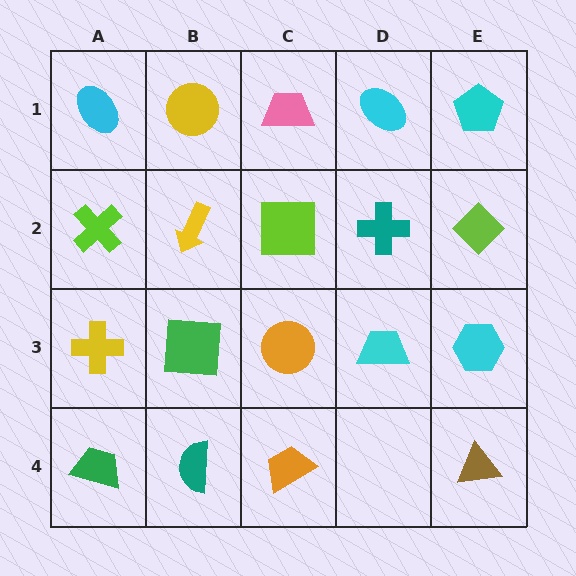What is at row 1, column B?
A yellow circle.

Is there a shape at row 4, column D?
No, that cell is empty.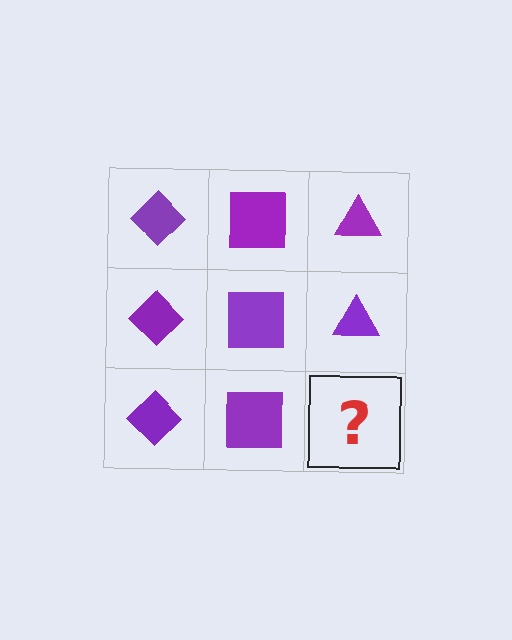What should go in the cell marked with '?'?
The missing cell should contain a purple triangle.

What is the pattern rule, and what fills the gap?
The rule is that each column has a consistent shape. The gap should be filled with a purple triangle.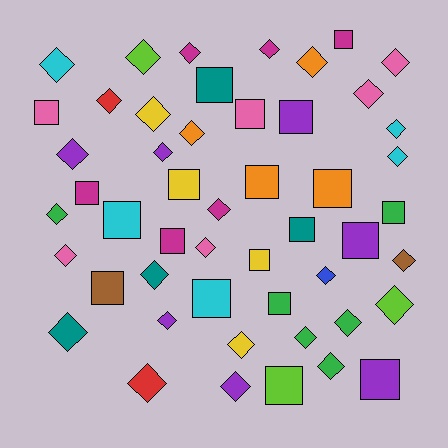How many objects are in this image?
There are 50 objects.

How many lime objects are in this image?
There are 3 lime objects.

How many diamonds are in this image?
There are 30 diamonds.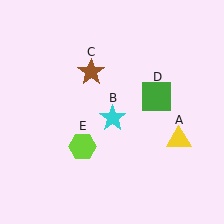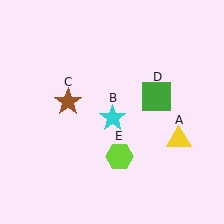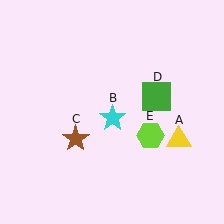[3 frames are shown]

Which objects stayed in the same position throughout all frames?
Yellow triangle (object A) and cyan star (object B) and green square (object D) remained stationary.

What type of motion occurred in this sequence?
The brown star (object C), lime hexagon (object E) rotated counterclockwise around the center of the scene.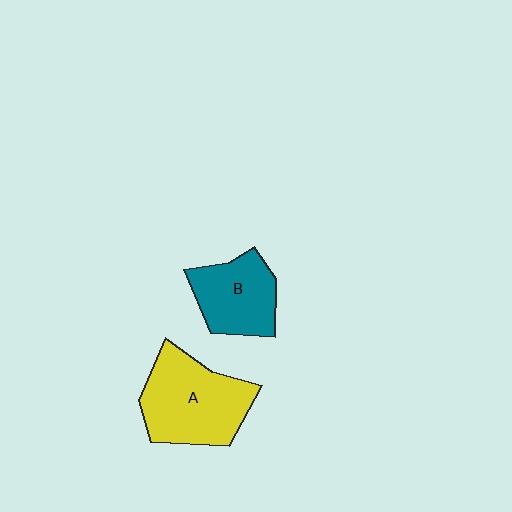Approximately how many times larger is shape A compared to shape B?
Approximately 1.4 times.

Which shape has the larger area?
Shape A (yellow).